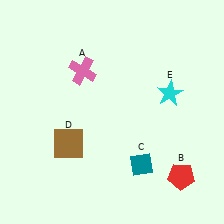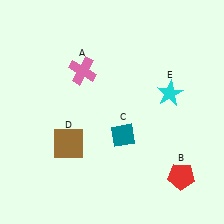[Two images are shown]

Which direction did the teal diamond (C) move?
The teal diamond (C) moved up.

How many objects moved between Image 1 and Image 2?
1 object moved between the two images.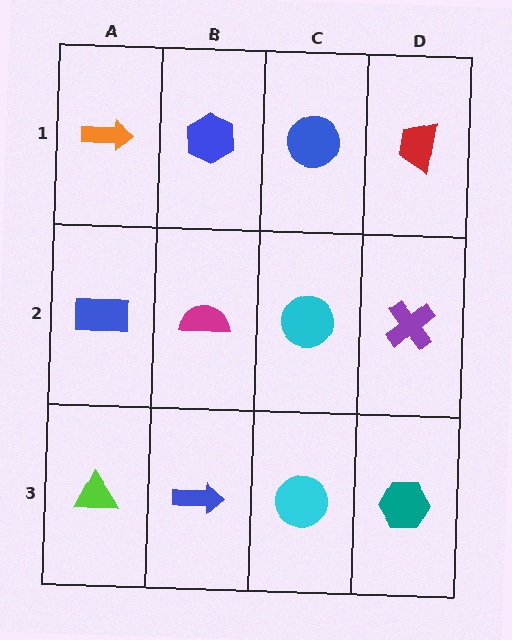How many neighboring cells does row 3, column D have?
2.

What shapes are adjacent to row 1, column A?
A blue rectangle (row 2, column A), a blue hexagon (row 1, column B).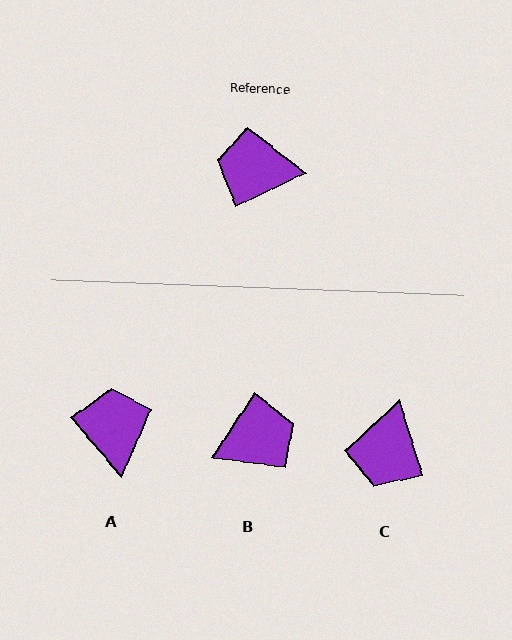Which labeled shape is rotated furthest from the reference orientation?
B, about 149 degrees away.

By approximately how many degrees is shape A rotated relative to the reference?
Approximately 75 degrees clockwise.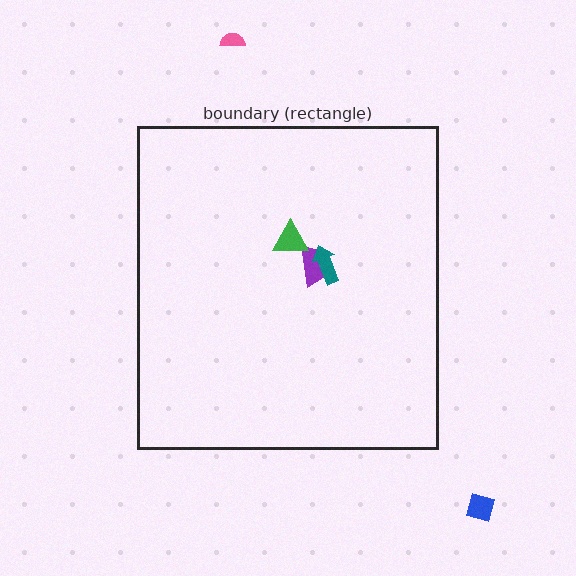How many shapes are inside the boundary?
3 inside, 2 outside.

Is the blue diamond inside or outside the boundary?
Outside.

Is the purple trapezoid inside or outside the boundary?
Inside.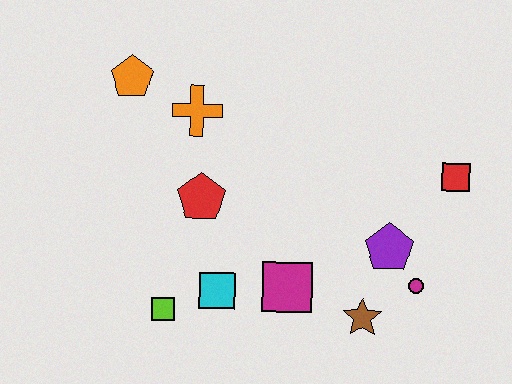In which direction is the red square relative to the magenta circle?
The red square is above the magenta circle.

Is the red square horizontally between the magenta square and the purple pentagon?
No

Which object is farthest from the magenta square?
The orange pentagon is farthest from the magenta square.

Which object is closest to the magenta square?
The cyan square is closest to the magenta square.